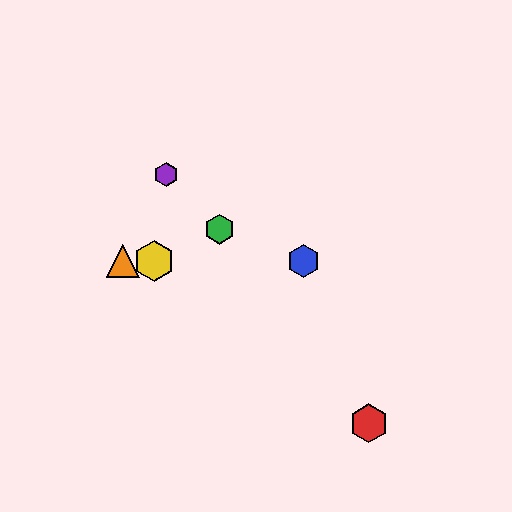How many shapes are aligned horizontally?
3 shapes (the blue hexagon, the yellow hexagon, the orange triangle) are aligned horizontally.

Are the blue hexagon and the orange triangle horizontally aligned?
Yes, both are at y≈261.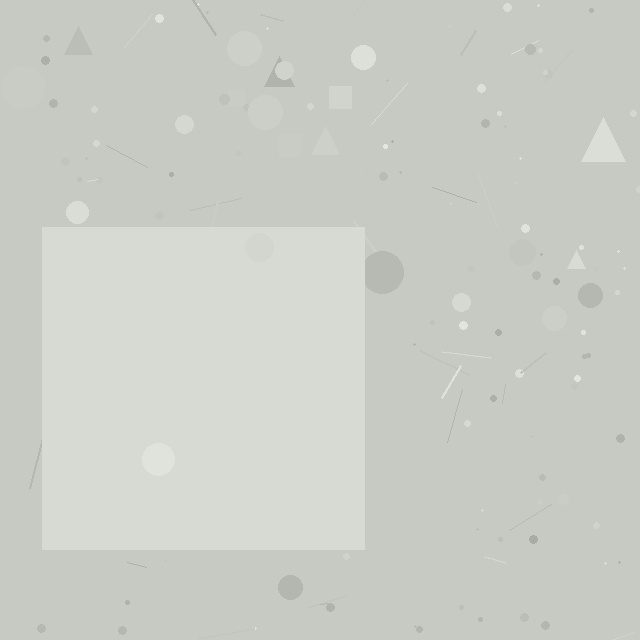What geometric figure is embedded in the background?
A square is embedded in the background.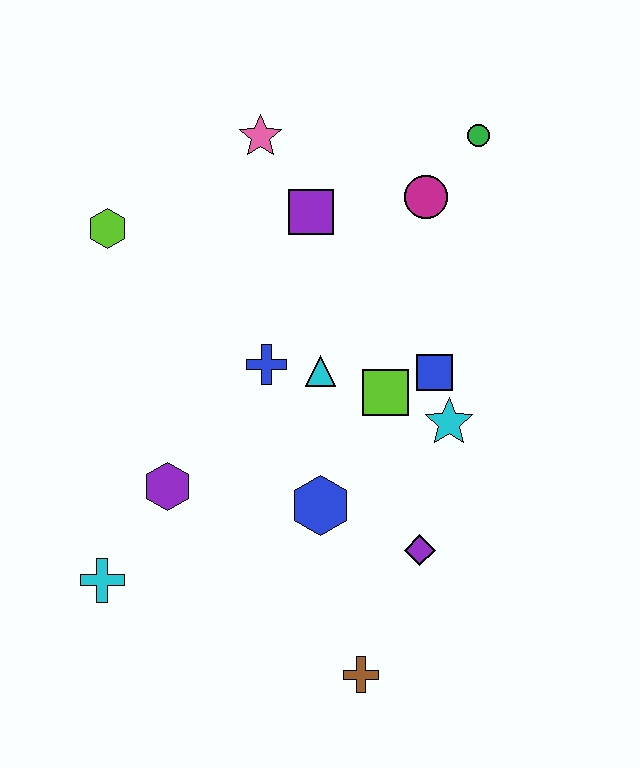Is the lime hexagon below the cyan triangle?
No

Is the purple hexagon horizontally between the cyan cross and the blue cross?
Yes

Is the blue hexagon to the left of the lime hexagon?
No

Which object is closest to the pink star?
The purple square is closest to the pink star.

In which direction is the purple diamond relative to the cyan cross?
The purple diamond is to the right of the cyan cross.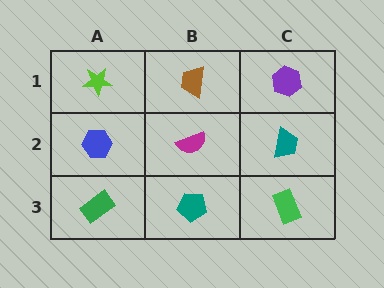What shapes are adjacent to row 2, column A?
A lime star (row 1, column A), a green rectangle (row 3, column A), a magenta semicircle (row 2, column B).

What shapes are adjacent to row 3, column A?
A blue hexagon (row 2, column A), a teal pentagon (row 3, column B).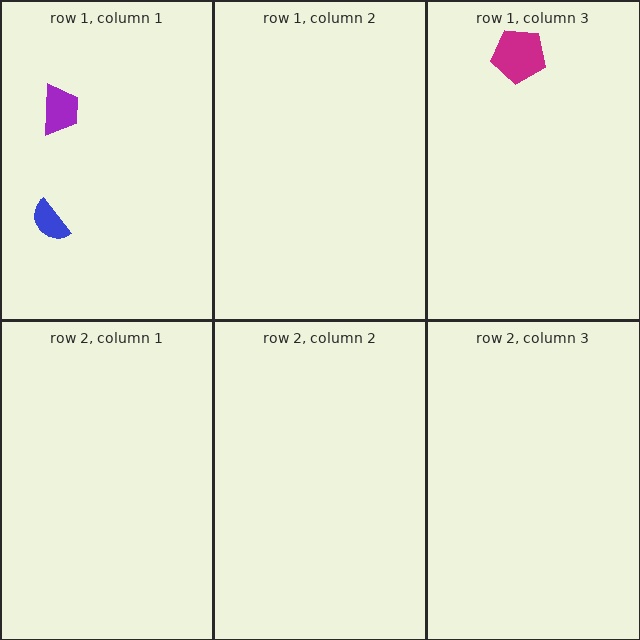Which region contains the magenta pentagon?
The row 1, column 3 region.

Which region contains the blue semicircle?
The row 1, column 1 region.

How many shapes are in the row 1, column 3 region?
1.